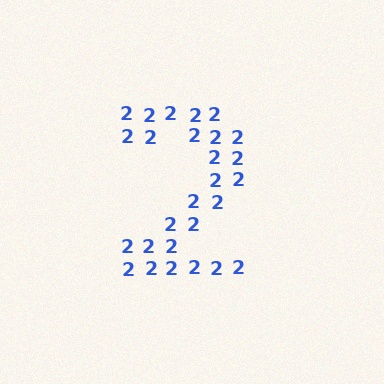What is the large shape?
The large shape is the digit 2.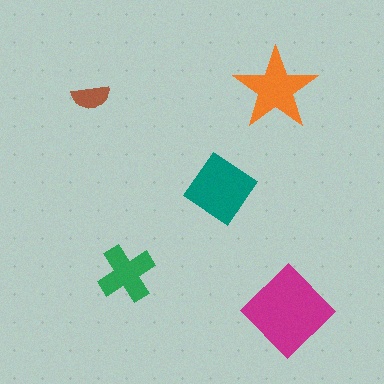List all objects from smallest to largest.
The brown semicircle, the green cross, the orange star, the teal diamond, the magenta diamond.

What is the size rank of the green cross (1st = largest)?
4th.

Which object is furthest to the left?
The brown semicircle is leftmost.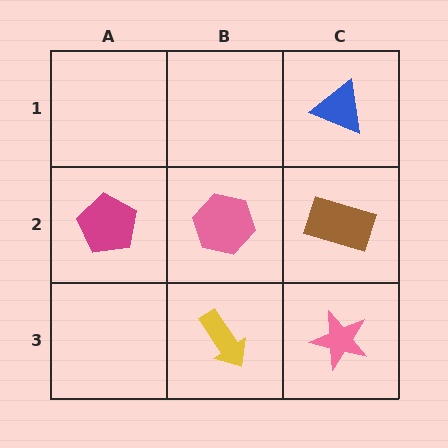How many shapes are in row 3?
2 shapes.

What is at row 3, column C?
A pink star.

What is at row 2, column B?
A pink hexagon.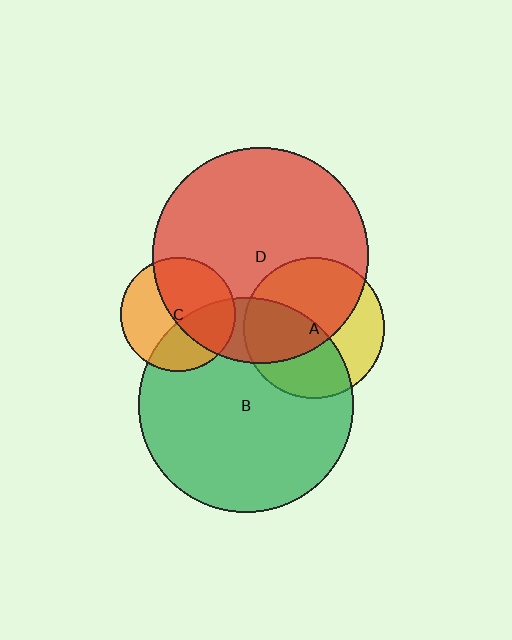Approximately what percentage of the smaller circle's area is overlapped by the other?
Approximately 20%.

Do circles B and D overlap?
Yes.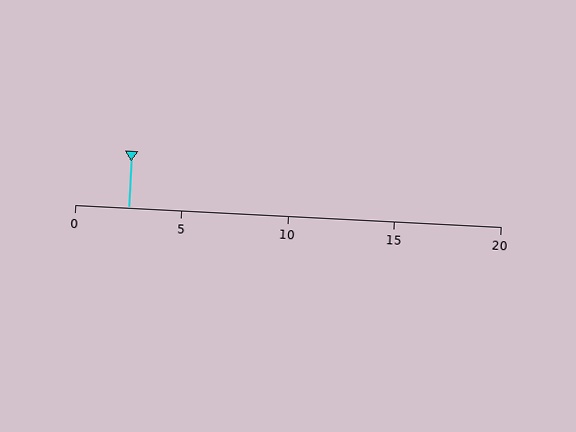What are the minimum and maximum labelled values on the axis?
The axis runs from 0 to 20.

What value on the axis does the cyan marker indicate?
The marker indicates approximately 2.5.